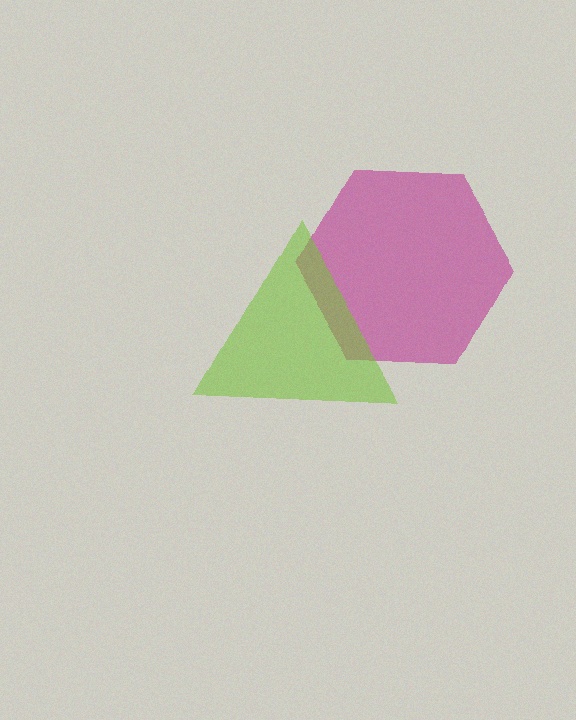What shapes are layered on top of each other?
The layered shapes are: a magenta hexagon, a lime triangle.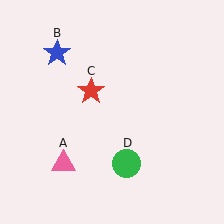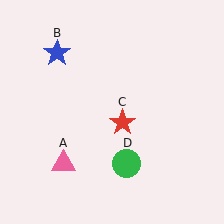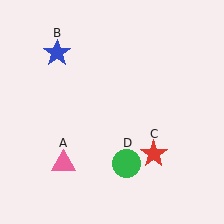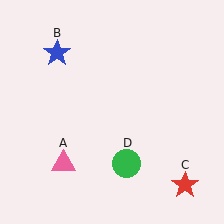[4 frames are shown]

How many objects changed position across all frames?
1 object changed position: red star (object C).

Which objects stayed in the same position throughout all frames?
Pink triangle (object A) and blue star (object B) and green circle (object D) remained stationary.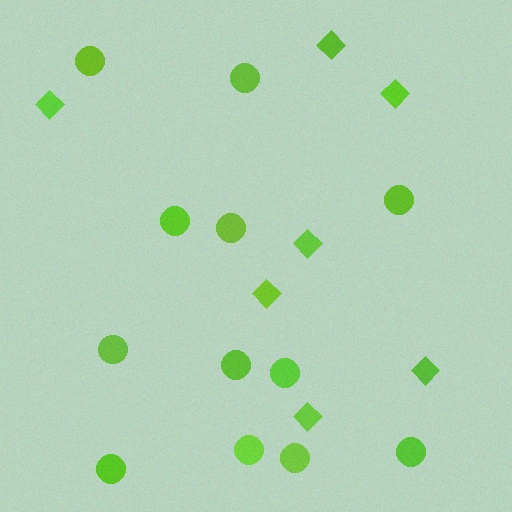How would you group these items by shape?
There are 2 groups: one group of diamonds (7) and one group of circles (12).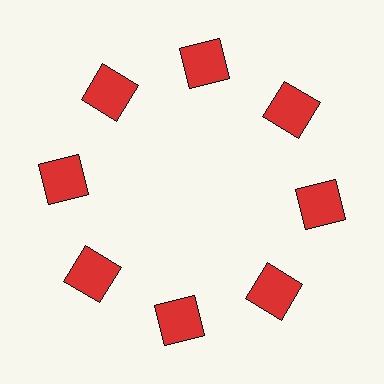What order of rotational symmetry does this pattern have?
This pattern has 8-fold rotational symmetry.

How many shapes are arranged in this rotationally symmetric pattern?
There are 8 shapes, arranged in 8 groups of 1.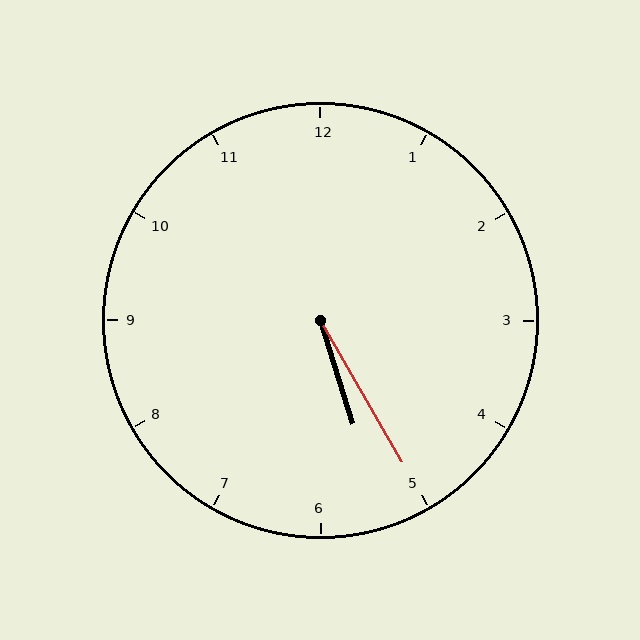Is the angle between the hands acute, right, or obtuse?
It is acute.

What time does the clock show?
5:25.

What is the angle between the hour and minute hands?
Approximately 12 degrees.